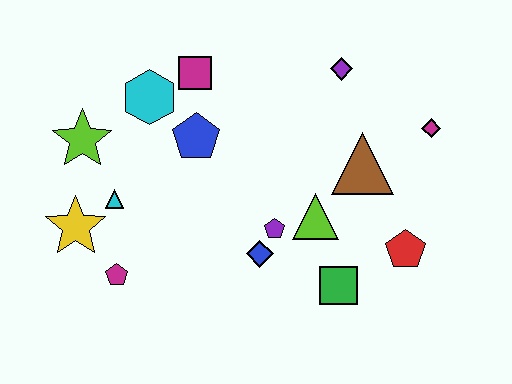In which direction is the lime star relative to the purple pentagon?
The lime star is to the left of the purple pentagon.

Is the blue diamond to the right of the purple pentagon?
No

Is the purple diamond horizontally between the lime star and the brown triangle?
Yes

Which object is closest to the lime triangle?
The purple pentagon is closest to the lime triangle.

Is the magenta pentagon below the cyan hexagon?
Yes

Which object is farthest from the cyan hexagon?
The red pentagon is farthest from the cyan hexagon.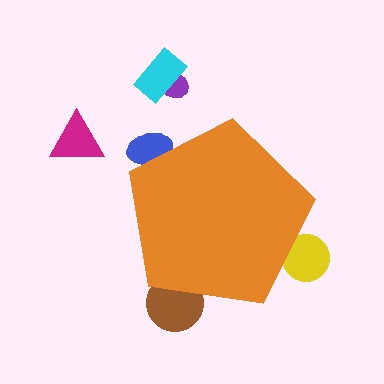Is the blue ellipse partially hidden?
Yes, the blue ellipse is partially hidden behind the orange pentagon.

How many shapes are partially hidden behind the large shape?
3 shapes are partially hidden.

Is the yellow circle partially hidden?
Yes, the yellow circle is partially hidden behind the orange pentagon.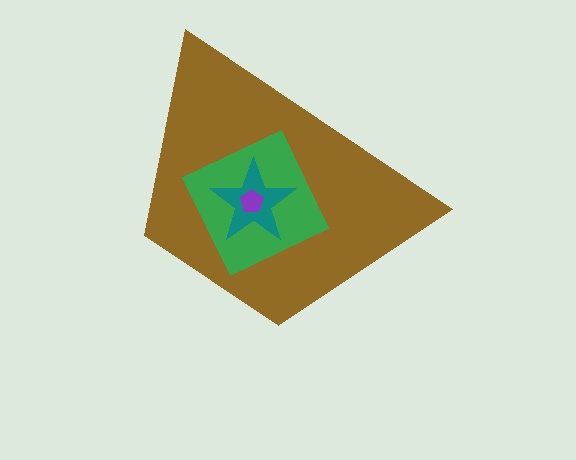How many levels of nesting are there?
4.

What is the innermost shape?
The purple pentagon.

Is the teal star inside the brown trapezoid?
Yes.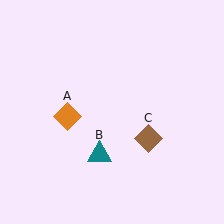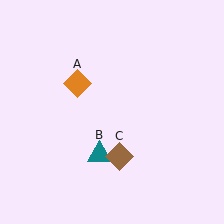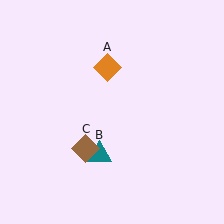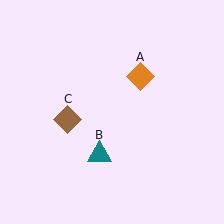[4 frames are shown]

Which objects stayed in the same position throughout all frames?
Teal triangle (object B) remained stationary.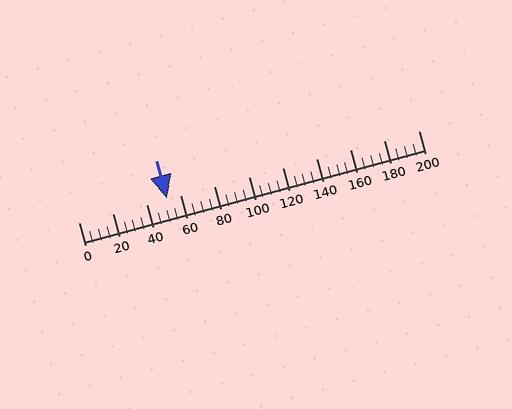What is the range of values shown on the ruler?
The ruler shows values from 0 to 200.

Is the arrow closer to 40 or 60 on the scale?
The arrow is closer to 60.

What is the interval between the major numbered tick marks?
The major tick marks are spaced 20 units apart.